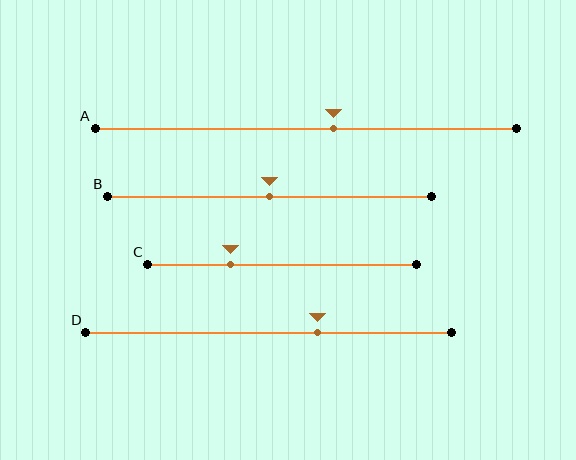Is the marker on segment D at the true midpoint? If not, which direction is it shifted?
No, the marker on segment D is shifted to the right by about 13% of the segment length.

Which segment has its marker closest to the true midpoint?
Segment B has its marker closest to the true midpoint.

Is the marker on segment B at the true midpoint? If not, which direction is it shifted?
Yes, the marker on segment B is at the true midpoint.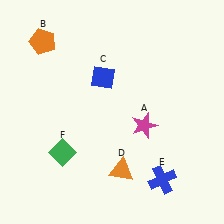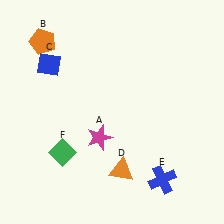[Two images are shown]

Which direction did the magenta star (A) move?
The magenta star (A) moved left.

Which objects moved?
The objects that moved are: the magenta star (A), the blue diamond (C).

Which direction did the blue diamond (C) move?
The blue diamond (C) moved left.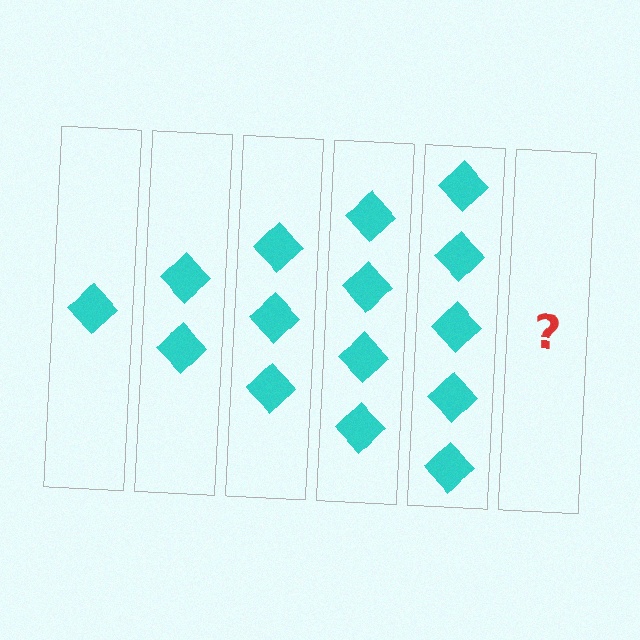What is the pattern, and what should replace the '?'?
The pattern is that each step adds one more diamond. The '?' should be 6 diamonds.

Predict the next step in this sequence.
The next step is 6 diamonds.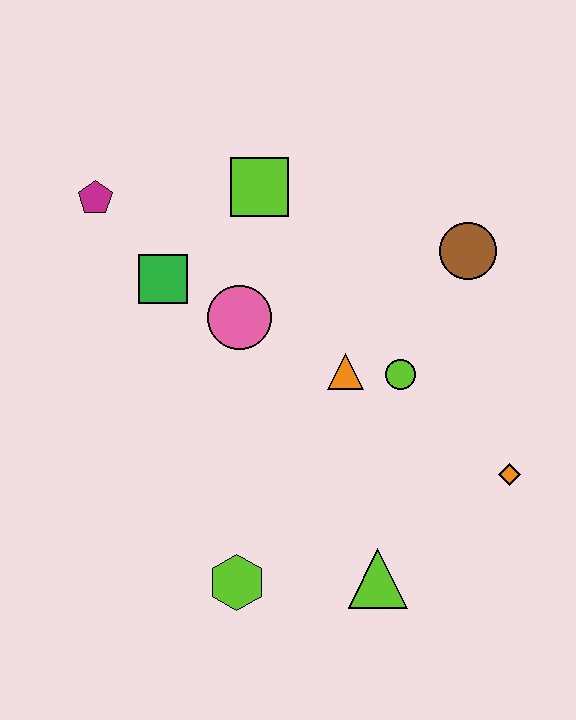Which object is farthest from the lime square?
The lime triangle is farthest from the lime square.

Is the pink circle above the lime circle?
Yes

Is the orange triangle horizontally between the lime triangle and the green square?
Yes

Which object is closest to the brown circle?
The lime circle is closest to the brown circle.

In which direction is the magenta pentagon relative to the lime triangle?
The magenta pentagon is above the lime triangle.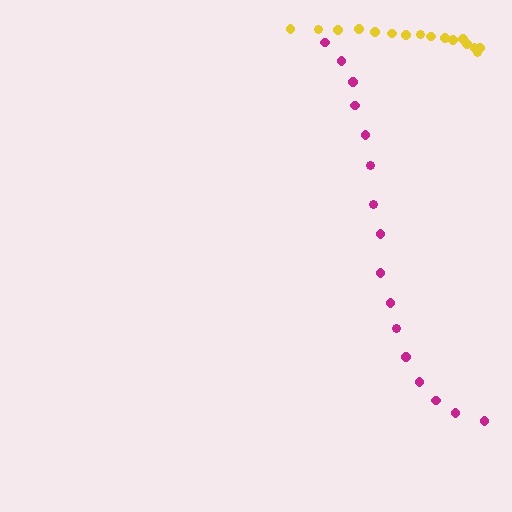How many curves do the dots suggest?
There are 2 distinct paths.